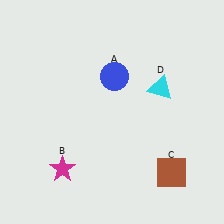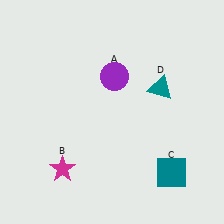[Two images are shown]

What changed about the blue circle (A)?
In Image 1, A is blue. In Image 2, it changed to purple.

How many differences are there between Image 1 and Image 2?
There are 3 differences between the two images.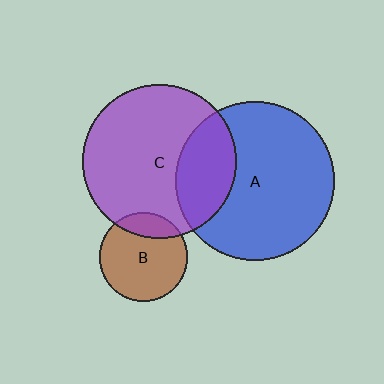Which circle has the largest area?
Circle A (blue).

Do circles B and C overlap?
Yes.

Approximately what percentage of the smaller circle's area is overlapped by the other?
Approximately 20%.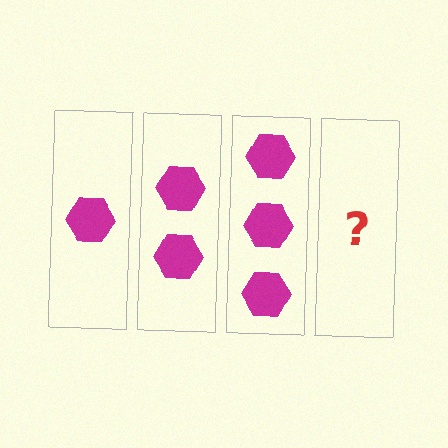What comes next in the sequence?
The next element should be 4 hexagons.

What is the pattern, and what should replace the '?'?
The pattern is that each step adds one more hexagon. The '?' should be 4 hexagons.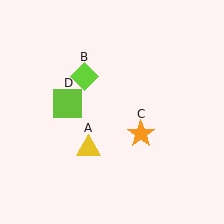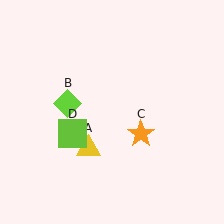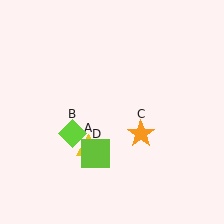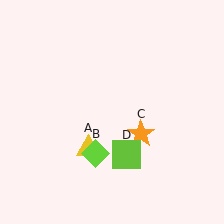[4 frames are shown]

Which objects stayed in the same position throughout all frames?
Yellow triangle (object A) and orange star (object C) remained stationary.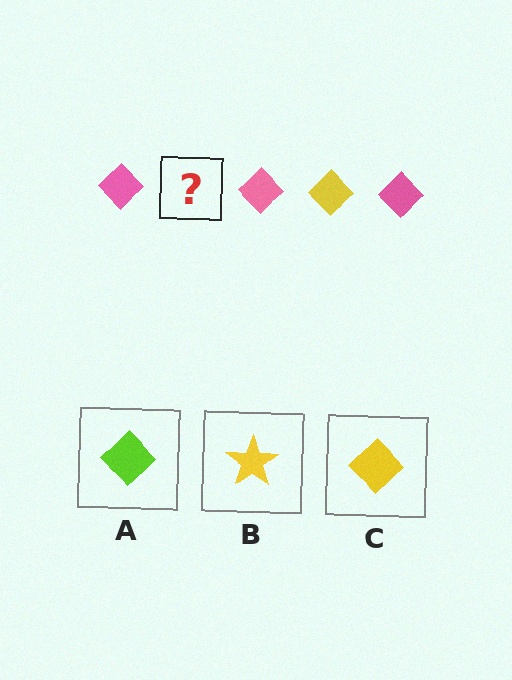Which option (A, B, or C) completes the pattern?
C.